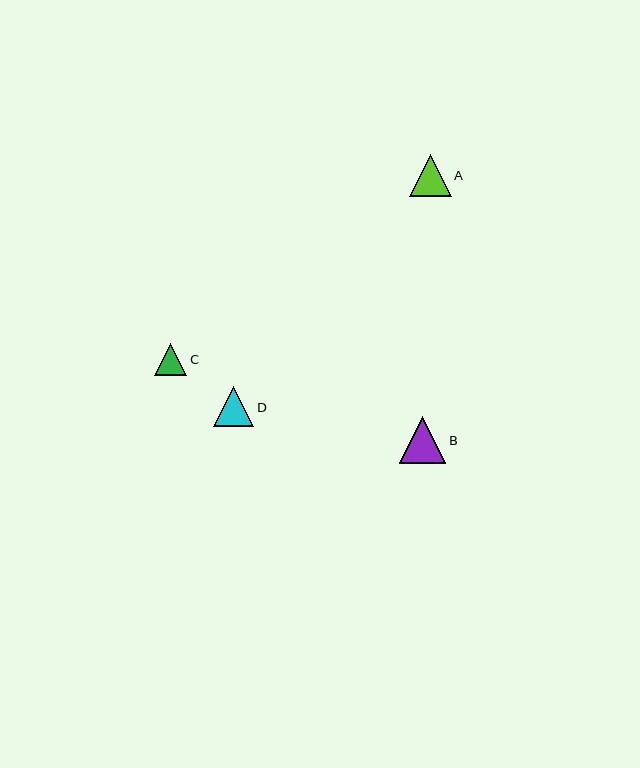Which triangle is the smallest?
Triangle C is the smallest with a size of approximately 32 pixels.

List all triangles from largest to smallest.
From largest to smallest: B, A, D, C.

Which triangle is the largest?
Triangle B is the largest with a size of approximately 47 pixels.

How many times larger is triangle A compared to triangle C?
Triangle A is approximately 1.3 times the size of triangle C.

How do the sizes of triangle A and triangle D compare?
Triangle A and triangle D are approximately the same size.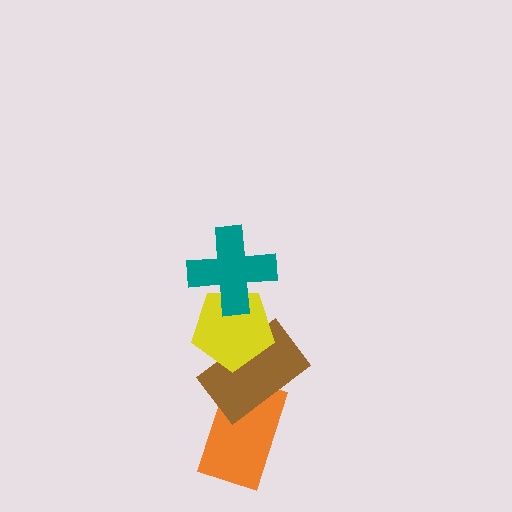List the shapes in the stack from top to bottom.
From top to bottom: the teal cross, the yellow pentagon, the brown rectangle, the orange rectangle.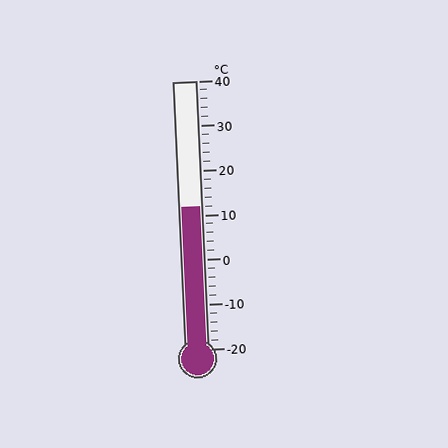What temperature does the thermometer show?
The thermometer shows approximately 12°C.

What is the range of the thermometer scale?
The thermometer scale ranges from -20°C to 40°C.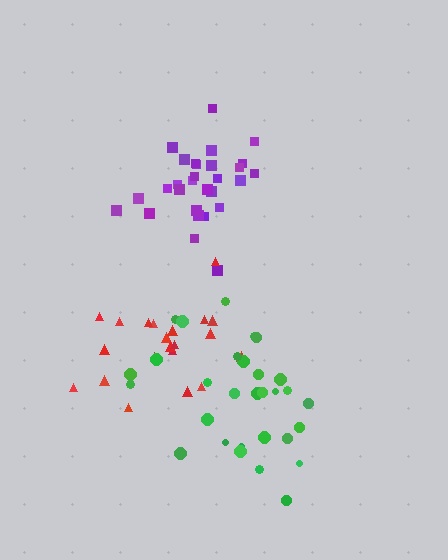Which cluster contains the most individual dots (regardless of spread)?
Purple (30).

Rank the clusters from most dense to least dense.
purple, red, green.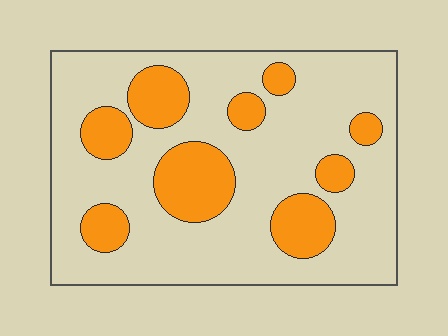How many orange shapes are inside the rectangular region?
9.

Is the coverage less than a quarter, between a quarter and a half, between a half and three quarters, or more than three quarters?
Less than a quarter.